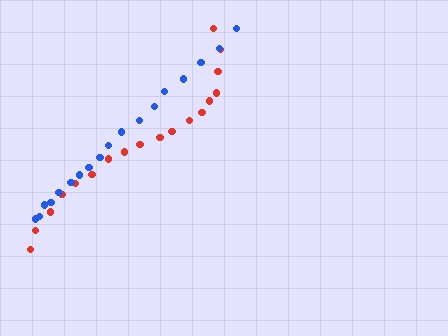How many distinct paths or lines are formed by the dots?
There are 2 distinct paths.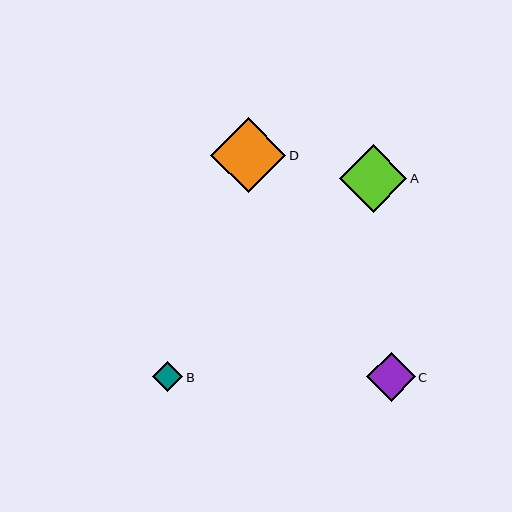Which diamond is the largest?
Diamond D is the largest with a size of approximately 75 pixels.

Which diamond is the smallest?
Diamond B is the smallest with a size of approximately 30 pixels.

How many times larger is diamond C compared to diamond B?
Diamond C is approximately 1.6 times the size of diamond B.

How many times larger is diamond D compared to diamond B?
Diamond D is approximately 2.5 times the size of diamond B.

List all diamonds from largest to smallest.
From largest to smallest: D, A, C, B.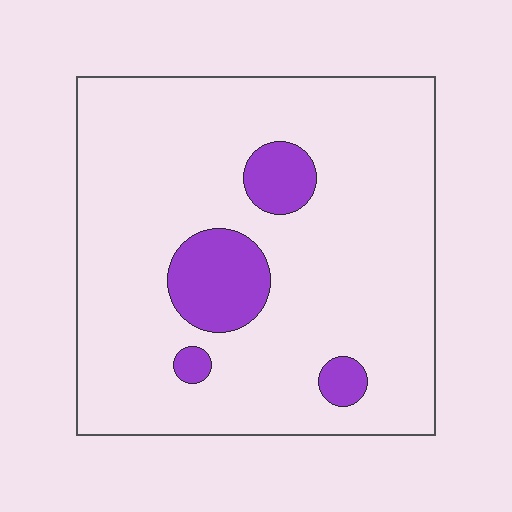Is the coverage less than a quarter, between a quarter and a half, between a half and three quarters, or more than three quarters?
Less than a quarter.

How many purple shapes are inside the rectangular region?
4.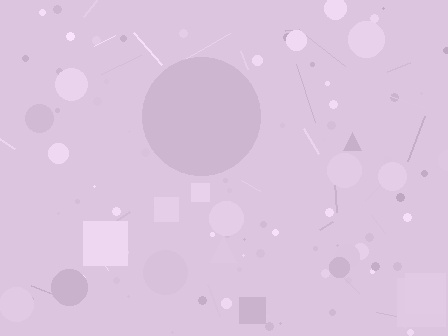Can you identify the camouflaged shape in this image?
The camouflaged shape is a circle.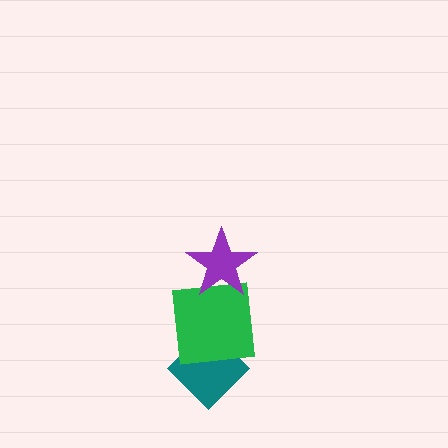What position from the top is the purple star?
The purple star is 1st from the top.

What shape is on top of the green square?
The purple star is on top of the green square.